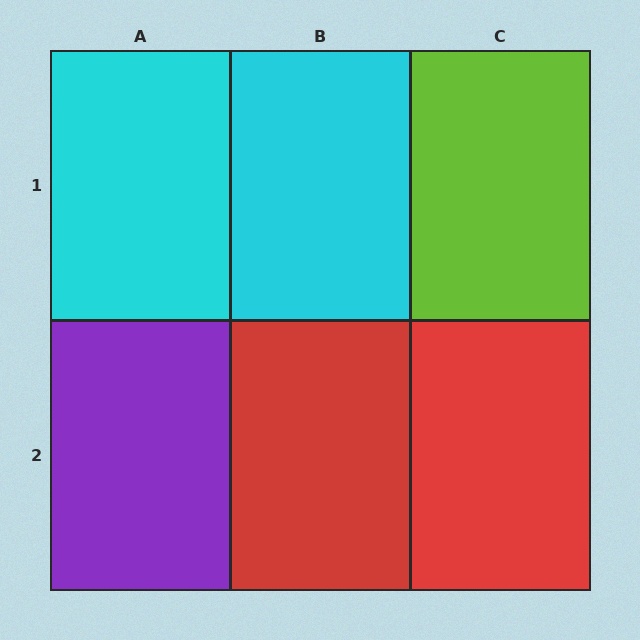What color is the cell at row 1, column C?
Lime.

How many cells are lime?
1 cell is lime.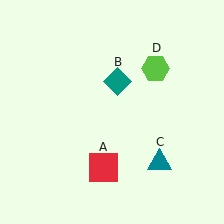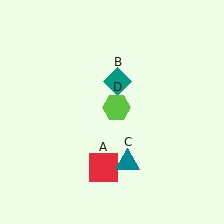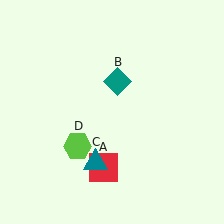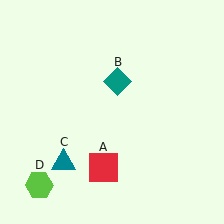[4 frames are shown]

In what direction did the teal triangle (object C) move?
The teal triangle (object C) moved left.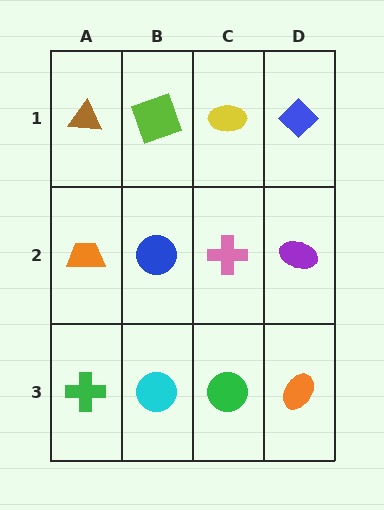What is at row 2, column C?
A pink cross.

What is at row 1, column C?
A yellow ellipse.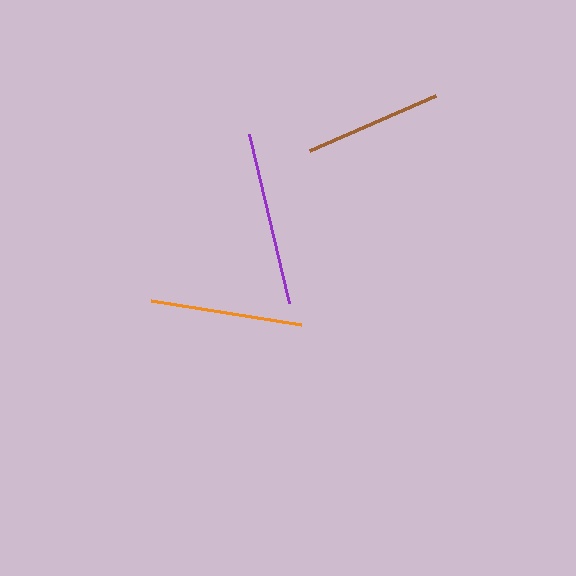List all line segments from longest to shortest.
From longest to shortest: purple, orange, brown.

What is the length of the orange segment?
The orange segment is approximately 151 pixels long.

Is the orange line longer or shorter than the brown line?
The orange line is longer than the brown line.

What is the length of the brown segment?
The brown segment is approximately 137 pixels long.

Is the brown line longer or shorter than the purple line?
The purple line is longer than the brown line.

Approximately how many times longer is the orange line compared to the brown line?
The orange line is approximately 1.1 times the length of the brown line.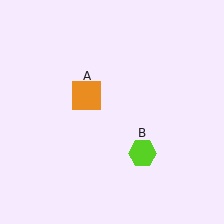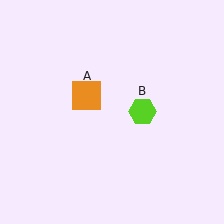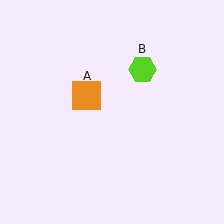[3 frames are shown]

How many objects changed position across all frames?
1 object changed position: lime hexagon (object B).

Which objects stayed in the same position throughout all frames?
Orange square (object A) remained stationary.